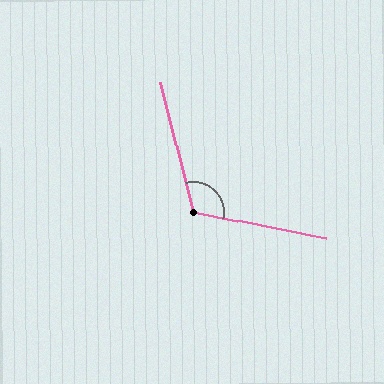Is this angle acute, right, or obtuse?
It is obtuse.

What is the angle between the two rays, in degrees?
Approximately 115 degrees.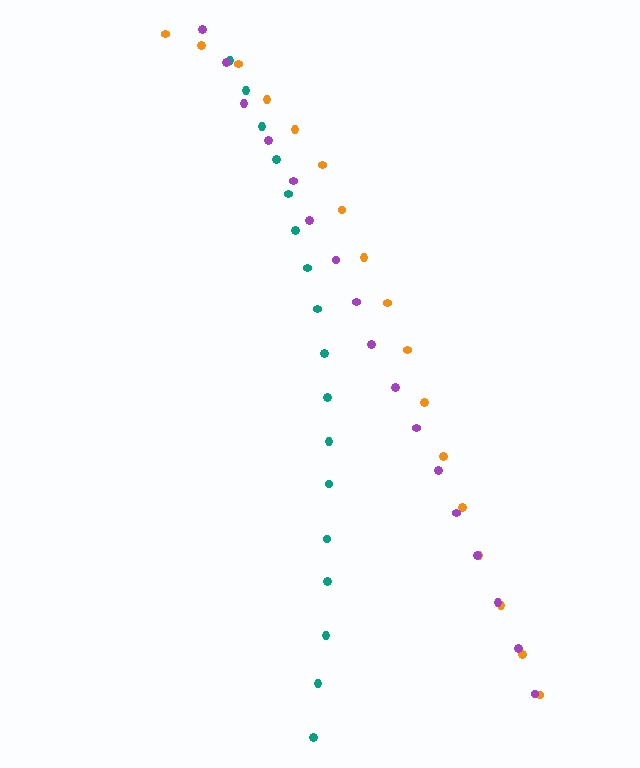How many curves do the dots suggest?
There are 3 distinct paths.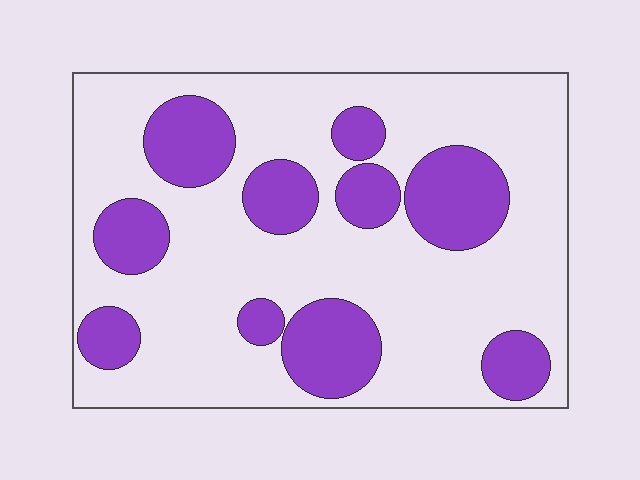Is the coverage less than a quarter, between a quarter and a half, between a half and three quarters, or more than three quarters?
Between a quarter and a half.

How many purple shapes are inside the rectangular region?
10.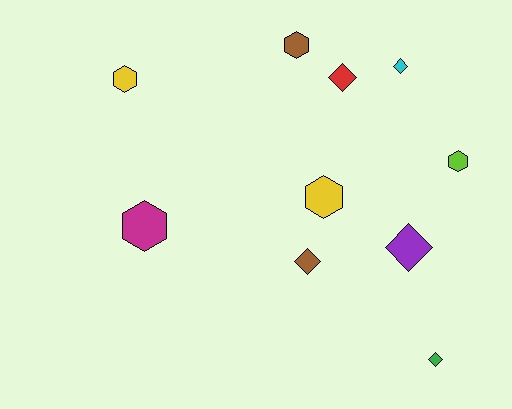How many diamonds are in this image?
There are 5 diamonds.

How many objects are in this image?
There are 10 objects.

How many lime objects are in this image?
There is 1 lime object.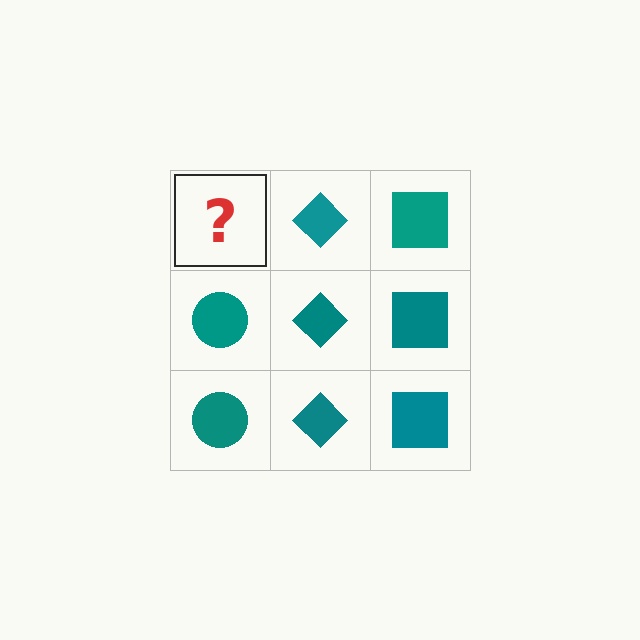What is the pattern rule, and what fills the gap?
The rule is that each column has a consistent shape. The gap should be filled with a teal circle.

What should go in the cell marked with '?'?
The missing cell should contain a teal circle.